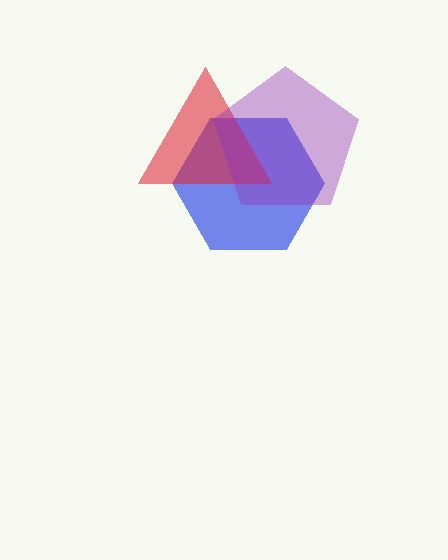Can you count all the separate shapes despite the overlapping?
Yes, there are 3 separate shapes.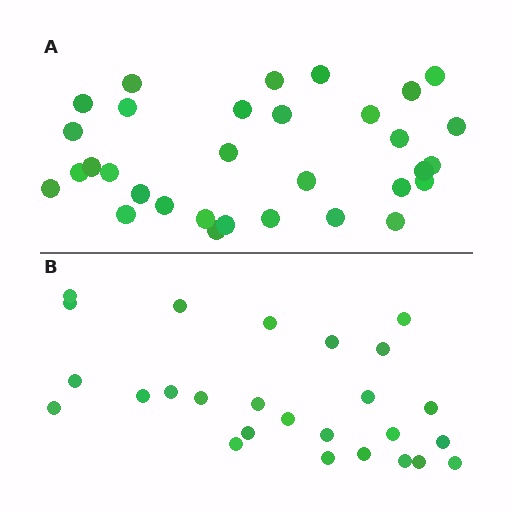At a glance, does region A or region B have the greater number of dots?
Region A (the top region) has more dots.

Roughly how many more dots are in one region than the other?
Region A has about 6 more dots than region B.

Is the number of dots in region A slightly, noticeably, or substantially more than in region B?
Region A has only slightly more — the two regions are fairly close. The ratio is roughly 1.2 to 1.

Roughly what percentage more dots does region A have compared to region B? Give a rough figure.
About 25% more.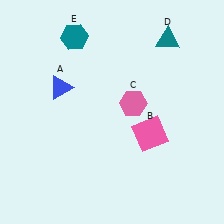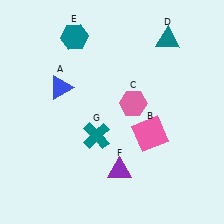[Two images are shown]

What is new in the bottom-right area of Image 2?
A purple triangle (F) was added in the bottom-right area of Image 2.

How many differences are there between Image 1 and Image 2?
There are 2 differences between the two images.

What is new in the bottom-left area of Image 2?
A teal cross (G) was added in the bottom-left area of Image 2.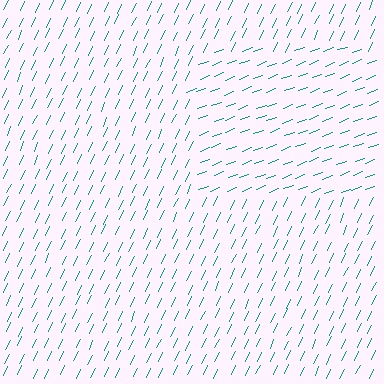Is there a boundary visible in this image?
Yes, there is a texture boundary formed by a change in line orientation.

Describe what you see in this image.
The image is filled with small teal line segments. A rectangle region in the image has lines oriented differently from the surrounding lines, creating a visible texture boundary.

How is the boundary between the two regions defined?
The boundary is defined purely by a change in line orientation (approximately 45 degrees difference). All lines are the same color and thickness.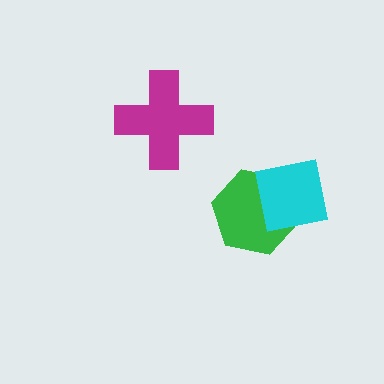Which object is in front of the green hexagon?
The cyan square is in front of the green hexagon.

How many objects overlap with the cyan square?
1 object overlaps with the cyan square.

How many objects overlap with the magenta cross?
0 objects overlap with the magenta cross.